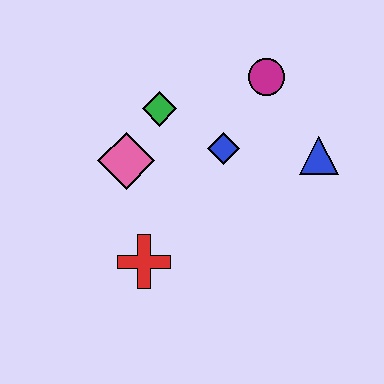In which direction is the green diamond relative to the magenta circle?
The green diamond is to the left of the magenta circle.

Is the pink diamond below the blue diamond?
Yes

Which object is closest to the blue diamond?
The green diamond is closest to the blue diamond.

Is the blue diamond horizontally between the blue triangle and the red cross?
Yes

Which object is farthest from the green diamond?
The blue triangle is farthest from the green diamond.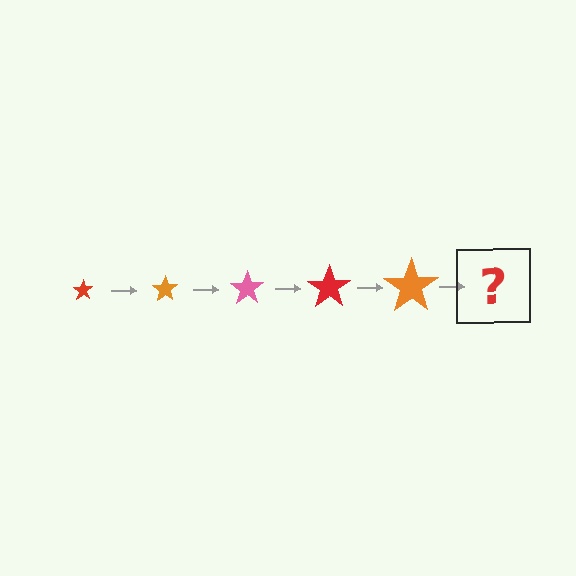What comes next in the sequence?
The next element should be a pink star, larger than the previous one.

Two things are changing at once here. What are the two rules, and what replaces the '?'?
The two rules are that the star grows larger each step and the color cycles through red, orange, and pink. The '?' should be a pink star, larger than the previous one.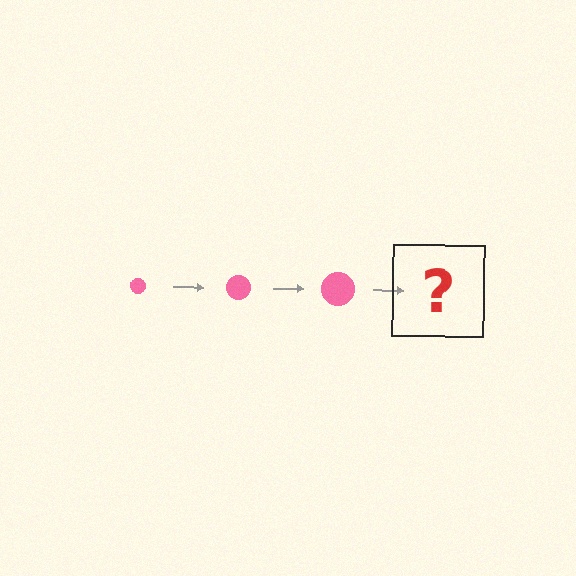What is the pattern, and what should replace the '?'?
The pattern is that the circle gets progressively larger each step. The '?' should be a pink circle, larger than the previous one.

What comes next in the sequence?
The next element should be a pink circle, larger than the previous one.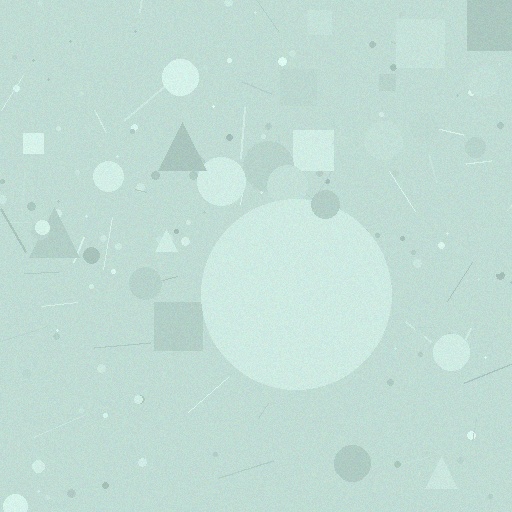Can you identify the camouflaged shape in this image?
The camouflaged shape is a circle.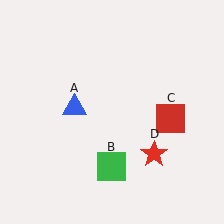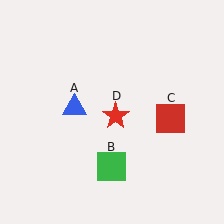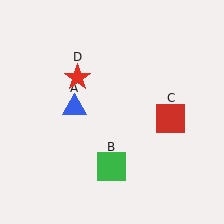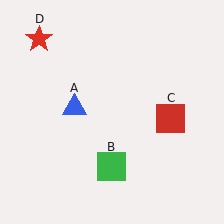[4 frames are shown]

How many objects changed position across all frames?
1 object changed position: red star (object D).